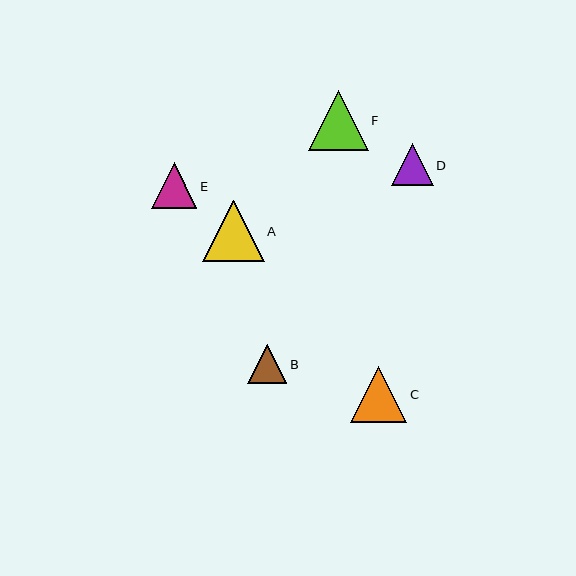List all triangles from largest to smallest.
From largest to smallest: A, F, C, E, D, B.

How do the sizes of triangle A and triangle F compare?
Triangle A and triangle F are approximately the same size.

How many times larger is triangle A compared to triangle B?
Triangle A is approximately 1.6 times the size of triangle B.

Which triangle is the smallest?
Triangle B is the smallest with a size of approximately 39 pixels.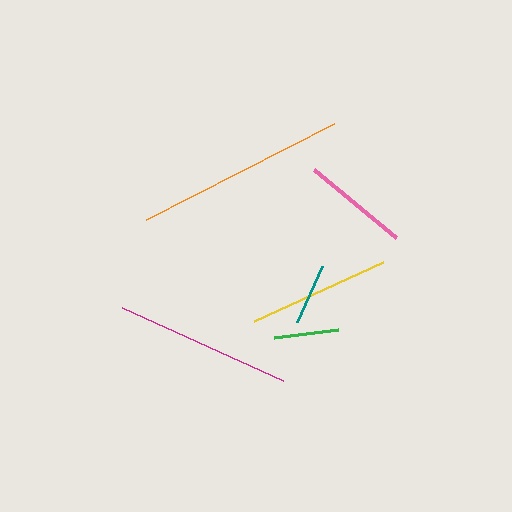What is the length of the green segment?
The green segment is approximately 64 pixels long.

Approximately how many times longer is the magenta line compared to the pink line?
The magenta line is approximately 1.7 times the length of the pink line.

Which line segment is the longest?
The orange line is the longest at approximately 212 pixels.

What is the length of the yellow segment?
The yellow segment is approximately 142 pixels long.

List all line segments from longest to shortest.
From longest to shortest: orange, magenta, yellow, pink, green, teal.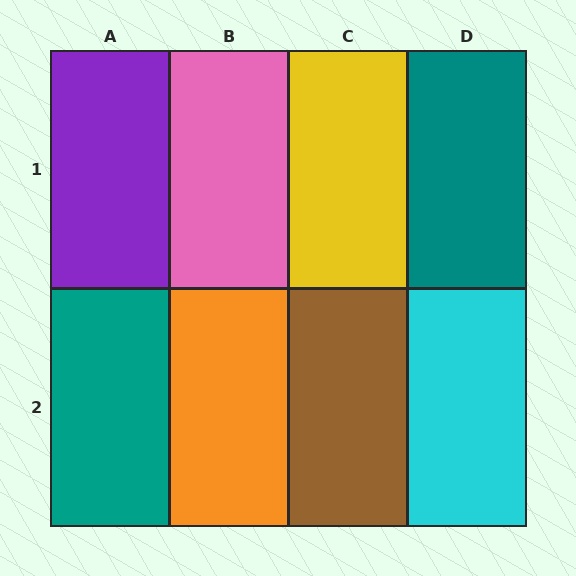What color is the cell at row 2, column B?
Orange.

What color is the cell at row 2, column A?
Teal.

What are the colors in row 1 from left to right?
Purple, pink, yellow, teal.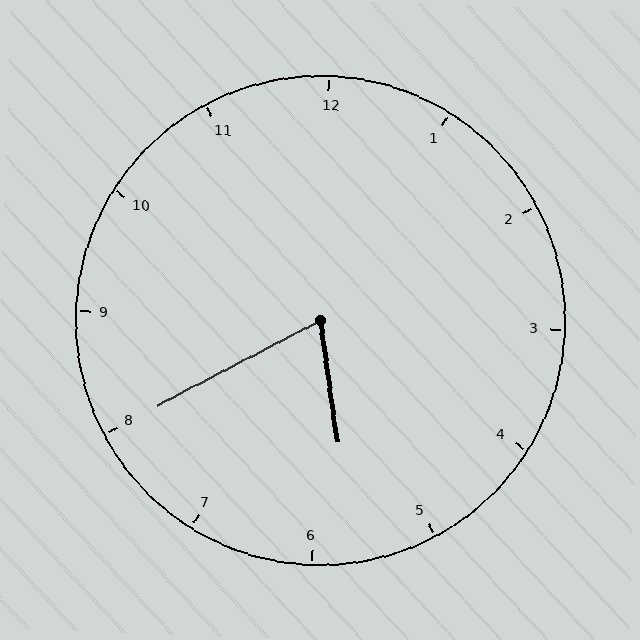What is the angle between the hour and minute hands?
Approximately 70 degrees.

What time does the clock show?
5:40.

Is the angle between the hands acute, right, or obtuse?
It is acute.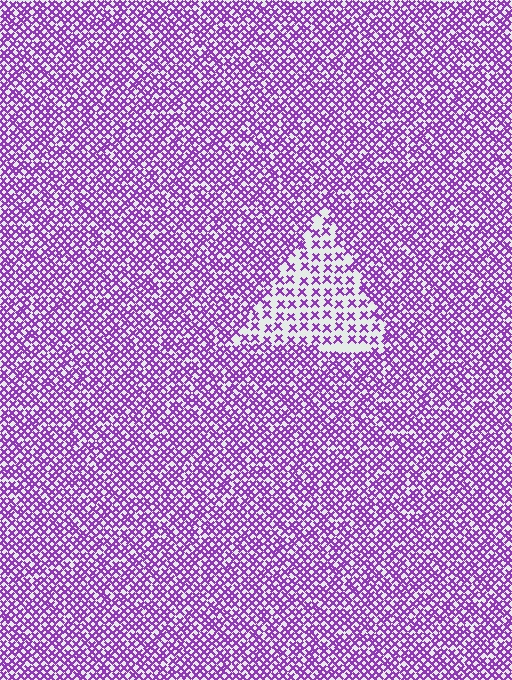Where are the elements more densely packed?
The elements are more densely packed outside the triangle boundary.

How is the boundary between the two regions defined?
The boundary is defined by a change in element density (approximately 2.2x ratio). All elements are the same color, size, and shape.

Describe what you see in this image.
The image contains small purple elements arranged at two different densities. A triangle-shaped region is visible where the elements are less densely packed than the surrounding area.